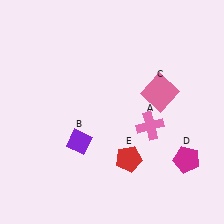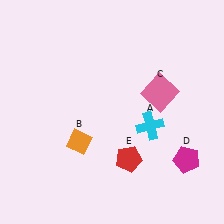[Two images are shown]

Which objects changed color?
A changed from pink to cyan. B changed from purple to orange.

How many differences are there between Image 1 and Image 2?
There are 2 differences between the two images.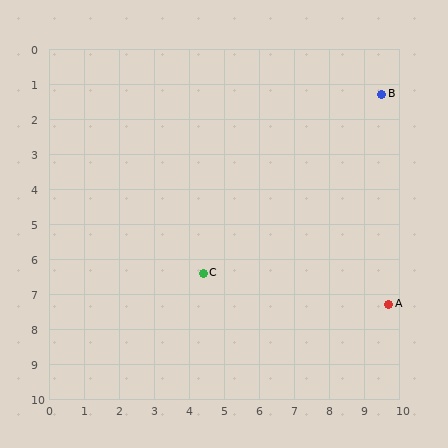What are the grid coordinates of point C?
Point C is at approximately (4.4, 6.4).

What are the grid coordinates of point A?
Point A is at approximately (9.7, 7.3).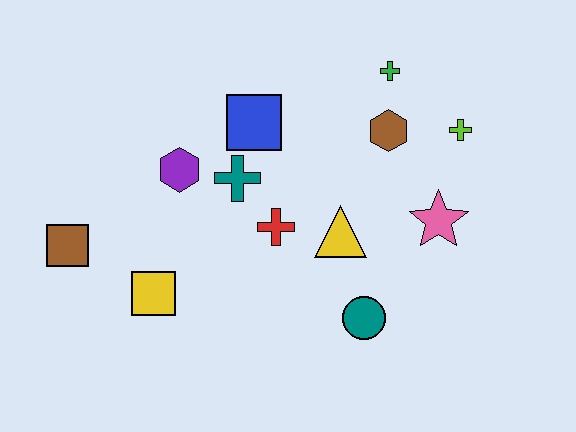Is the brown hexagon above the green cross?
No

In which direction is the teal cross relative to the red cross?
The teal cross is above the red cross.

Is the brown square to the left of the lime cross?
Yes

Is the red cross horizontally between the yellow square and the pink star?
Yes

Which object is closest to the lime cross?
The brown hexagon is closest to the lime cross.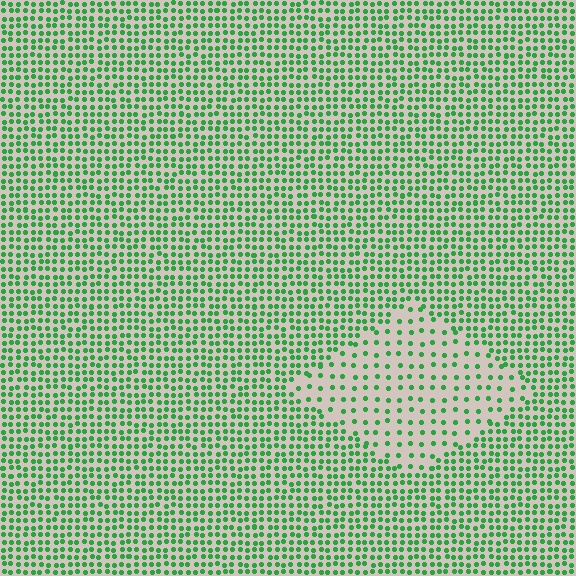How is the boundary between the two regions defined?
The boundary is defined by a change in element density (approximately 2.3x ratio). All elements are the same color, size, and shape.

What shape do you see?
I see a diamond.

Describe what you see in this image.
The image contains small green elements arranged at two different densities. A diamond-shaped region is visible where the elements are less densely packed than the surrounding area.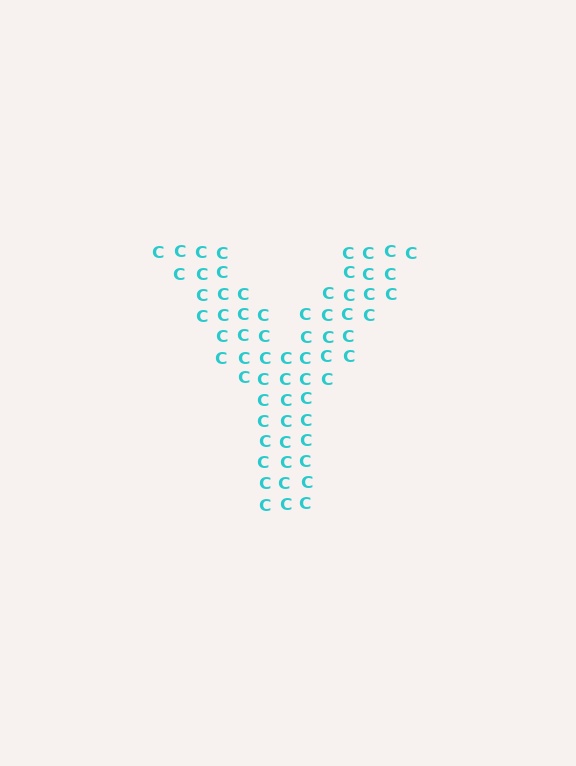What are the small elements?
The small elements are letter C's.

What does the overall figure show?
The overall figure shows the letter Y.